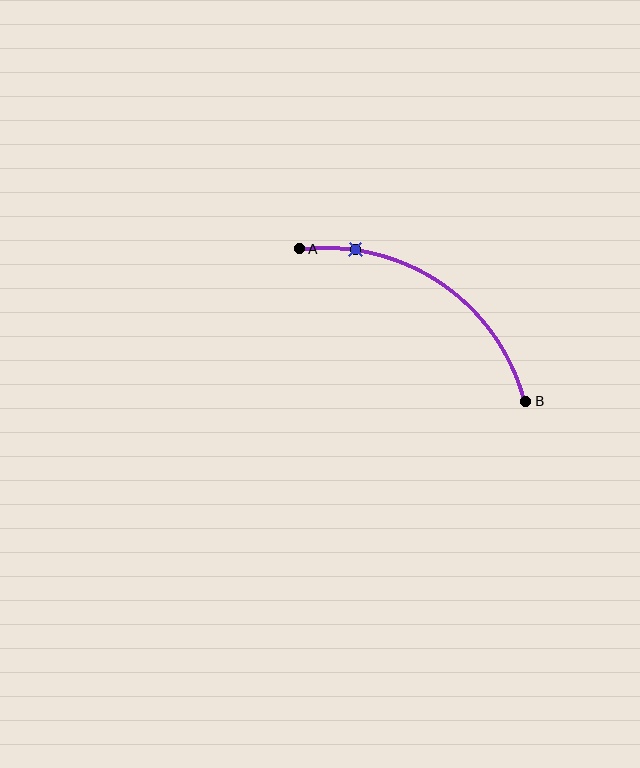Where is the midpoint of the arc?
The arc midpoint is the point on the curve farthest from the straight line joining A and B. It sits above and to the right of that line.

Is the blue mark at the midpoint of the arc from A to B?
No. The blue mark lies on the arc but is closer to endpoint A. The arc midpoint would be at the point on the curve equidistant along the arc from both A and B.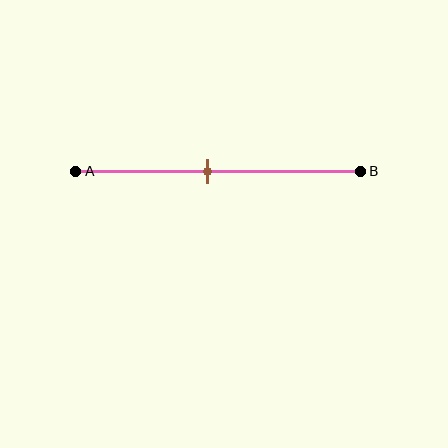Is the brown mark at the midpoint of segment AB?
No, the mark is at about 45% from A, not at the 50% midpoint.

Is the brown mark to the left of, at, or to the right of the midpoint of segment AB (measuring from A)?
The brown mark is to the left of the midpoint of segment AB.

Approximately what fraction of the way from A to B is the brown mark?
The brown mark is approximately 45% of the way from A to B.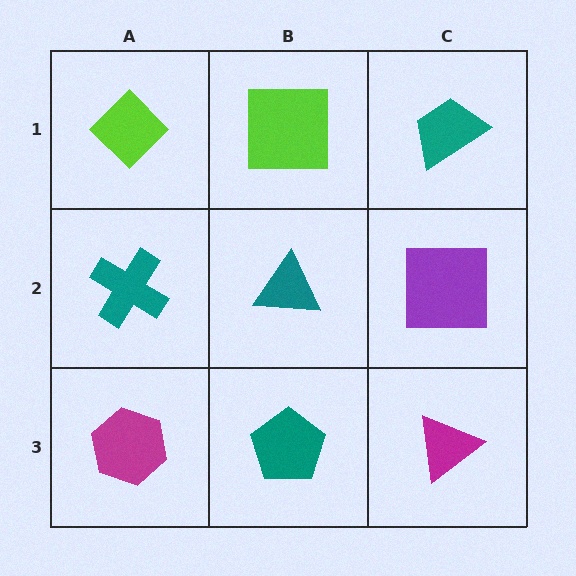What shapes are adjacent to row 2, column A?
A lime diamond (row 1, column A), a magenta hexagon (row 3, column A), a teal triangle (row 2, column B).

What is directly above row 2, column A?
A lime diamond.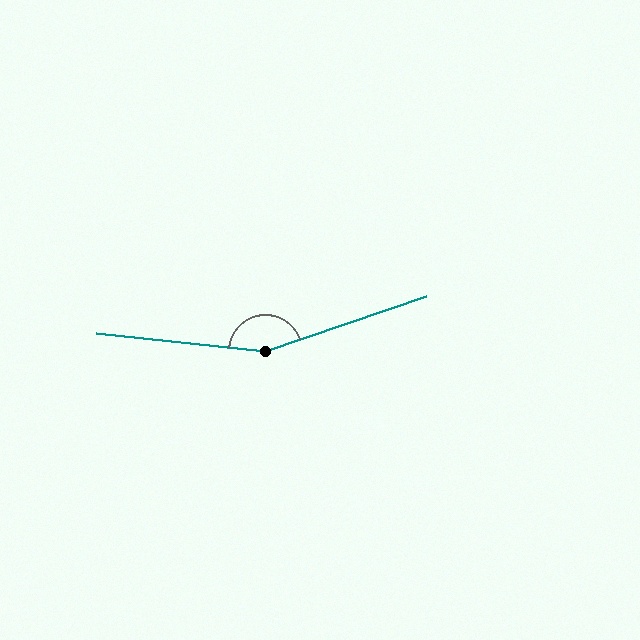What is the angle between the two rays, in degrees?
Approximately 155 degrees.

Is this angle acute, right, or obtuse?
It is obtuse.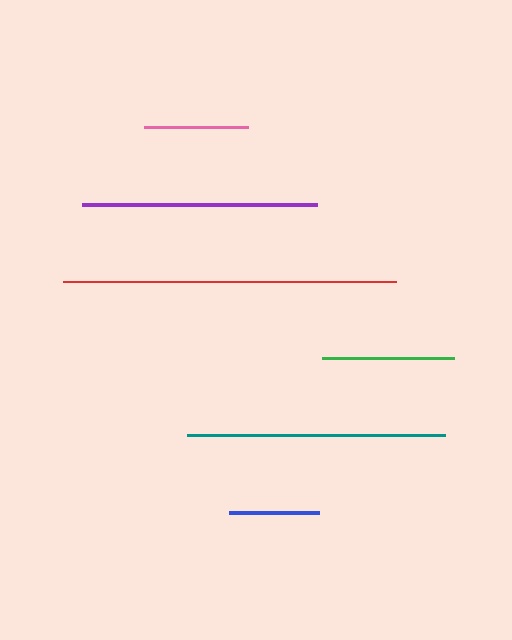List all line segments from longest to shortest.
From longest to shortest: red, teal, purple, green, pink, blue.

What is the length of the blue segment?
The blue segment is approximately 90 pixels long.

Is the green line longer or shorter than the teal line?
The teal line is longer than the green line.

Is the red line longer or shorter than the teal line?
The red line is longer than the teal line.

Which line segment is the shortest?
The blue line is the shortest at approximately 90 pixels.